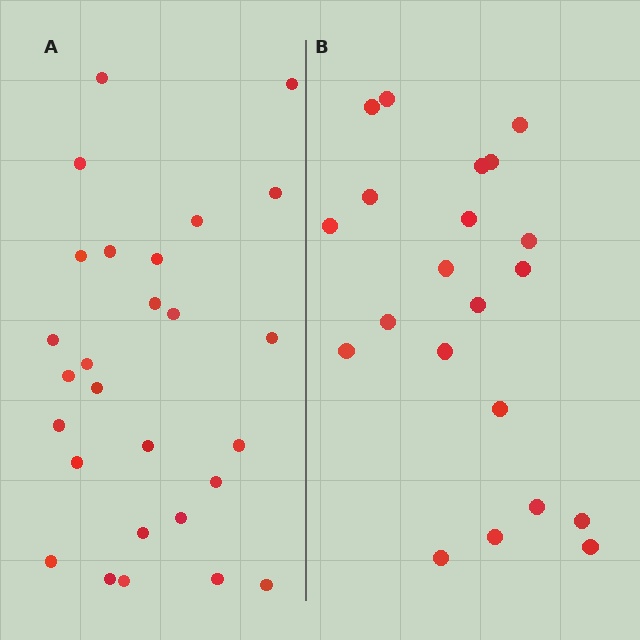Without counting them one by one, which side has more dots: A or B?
Region A (the left region) has more dots.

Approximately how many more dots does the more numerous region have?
Region A has about 6 more dots than region B.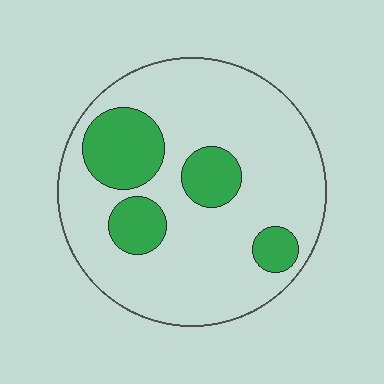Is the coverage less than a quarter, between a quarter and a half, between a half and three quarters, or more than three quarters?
Less than a quarter.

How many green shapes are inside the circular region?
4.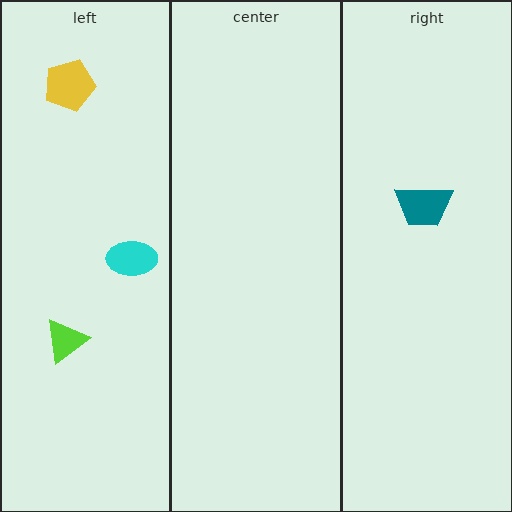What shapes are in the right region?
The teal trapezoid.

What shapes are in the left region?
The cyan ellipse, the lime triangle, the yellow pentagon.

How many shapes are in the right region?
1.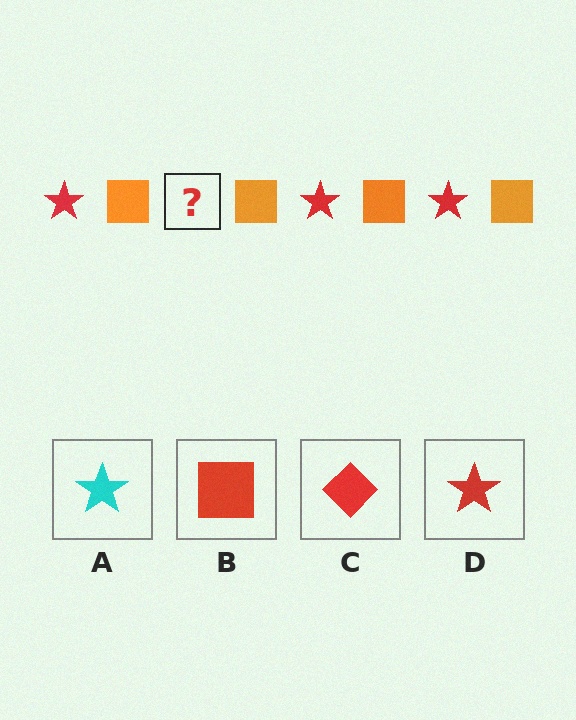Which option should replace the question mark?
Option D.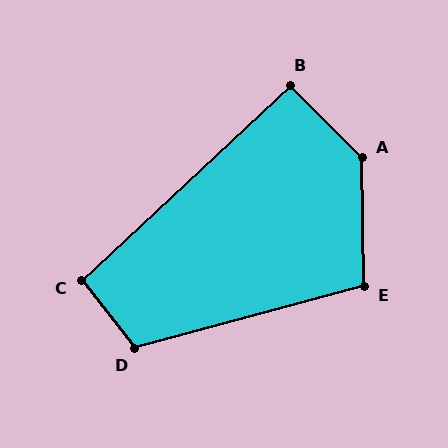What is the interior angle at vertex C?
Approximately 95 degrees (obtuse).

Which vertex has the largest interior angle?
A, at approximately 136 degrees.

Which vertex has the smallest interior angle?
B, at approximately 92 degrees.